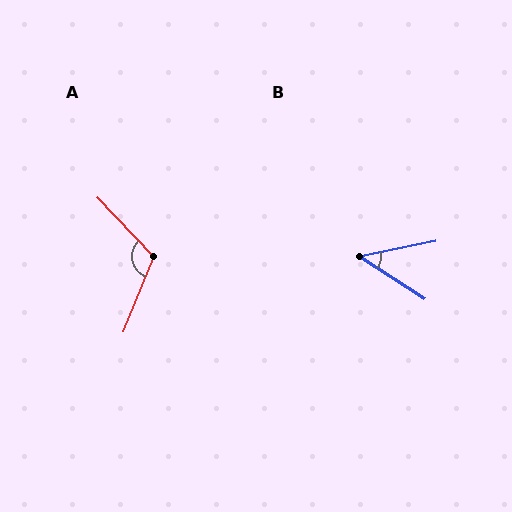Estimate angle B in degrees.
Approximately 44 degrees.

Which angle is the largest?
A, at approximately 114 degrees.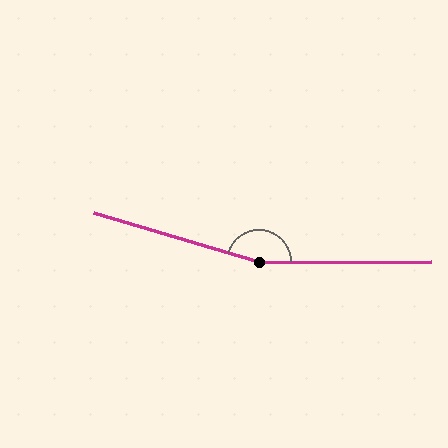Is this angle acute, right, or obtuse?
It is obtuse.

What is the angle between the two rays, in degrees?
Approximately 163 degrees.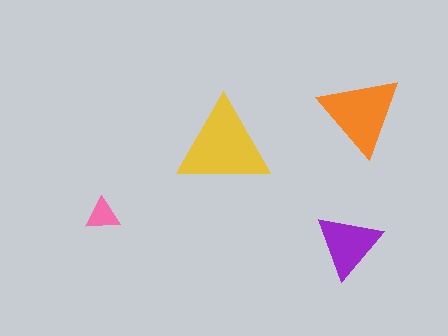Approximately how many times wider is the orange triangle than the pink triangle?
About 2.5 times wider.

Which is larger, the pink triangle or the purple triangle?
The purple one.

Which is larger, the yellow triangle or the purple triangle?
The yellow one.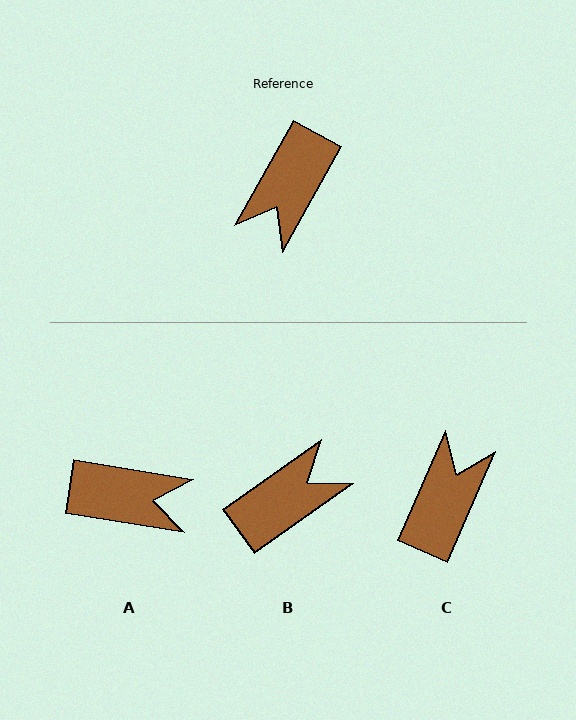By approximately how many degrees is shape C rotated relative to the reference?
Approximately 174 degrees clockwise.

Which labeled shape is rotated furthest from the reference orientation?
C, about 174 degrees away.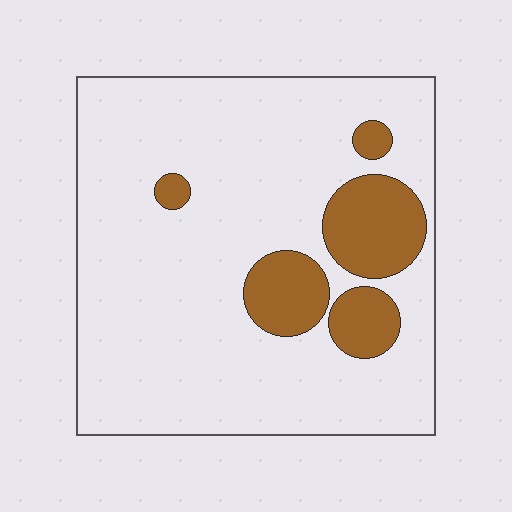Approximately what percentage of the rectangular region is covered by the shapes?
Approximately 15%.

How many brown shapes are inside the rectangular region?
5.